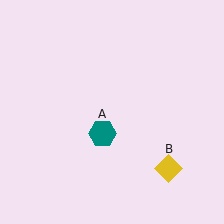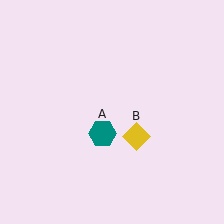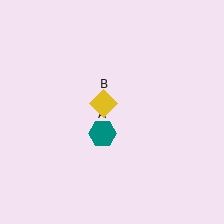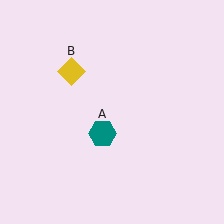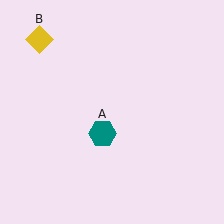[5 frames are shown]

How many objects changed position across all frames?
1 object changed position: yellow diamond (object B).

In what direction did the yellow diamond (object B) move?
The yellow diamond (object B) moved up and to the left.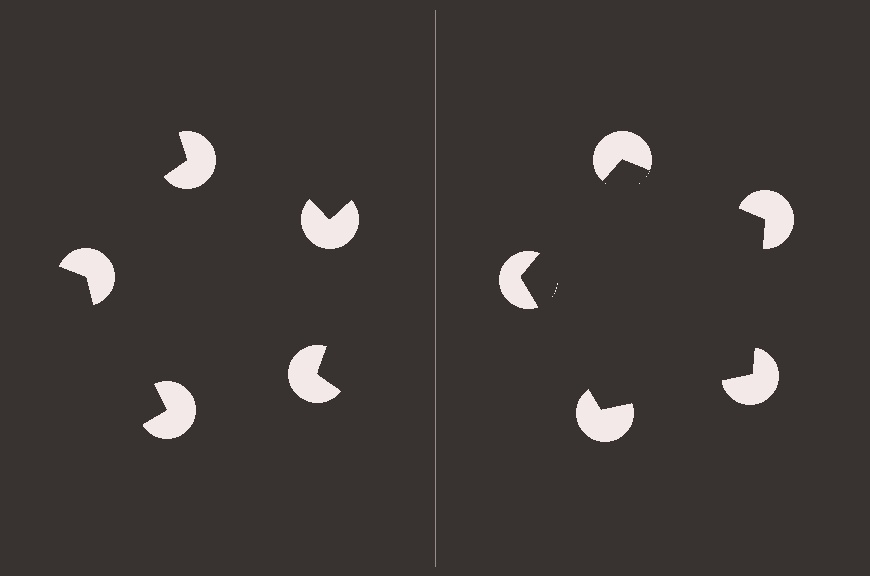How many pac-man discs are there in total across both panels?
10 — 5 on each side.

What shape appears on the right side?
An illusory pentagon.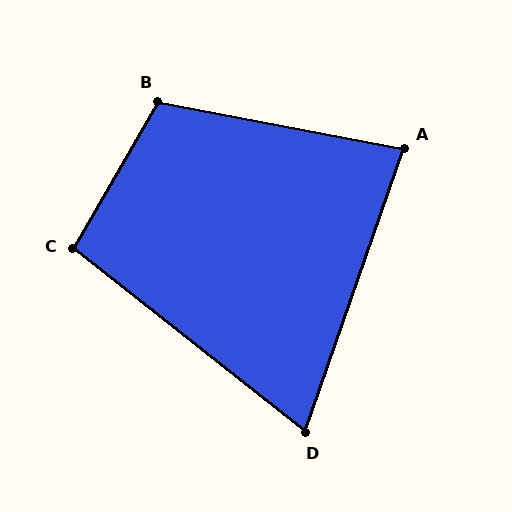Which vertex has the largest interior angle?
B, at approximately 109 degrees.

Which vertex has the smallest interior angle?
D, at approximately 71 degrees.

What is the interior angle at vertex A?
Approximately 82 degrees (acute).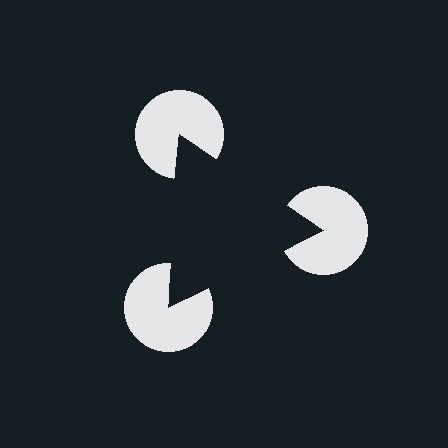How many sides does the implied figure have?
3 sides.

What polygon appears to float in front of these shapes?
An illusory triangle — its edges are inferred from the aligned wedge cuts in the pac-man discs, not physically drawn.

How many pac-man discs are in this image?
There are 3 — one at each vertex of the illusory triangle.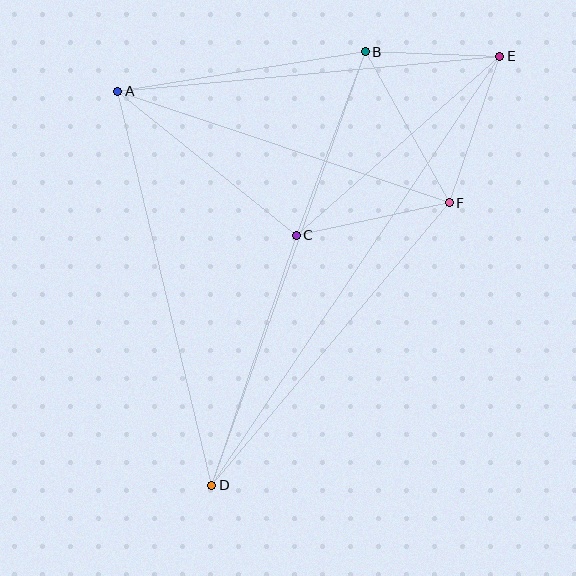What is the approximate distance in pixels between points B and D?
The distance between B and D is approximately 460 pixels.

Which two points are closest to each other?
Points B and E are closest to each other.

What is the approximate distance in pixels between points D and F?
The distance between D and F is approximately 369 pixels.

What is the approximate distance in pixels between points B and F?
The distance between B and F is approximately 173 pixels.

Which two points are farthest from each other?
Points D and E are farthest from each other.